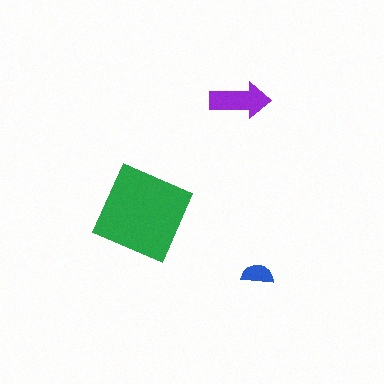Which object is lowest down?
The blue semicircle is bottommost.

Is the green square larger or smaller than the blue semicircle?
Larger.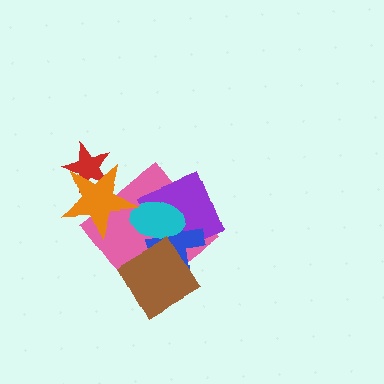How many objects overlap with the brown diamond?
4 objects overlap with the brown diamond.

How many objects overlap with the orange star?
2 objects overlap with the orange star.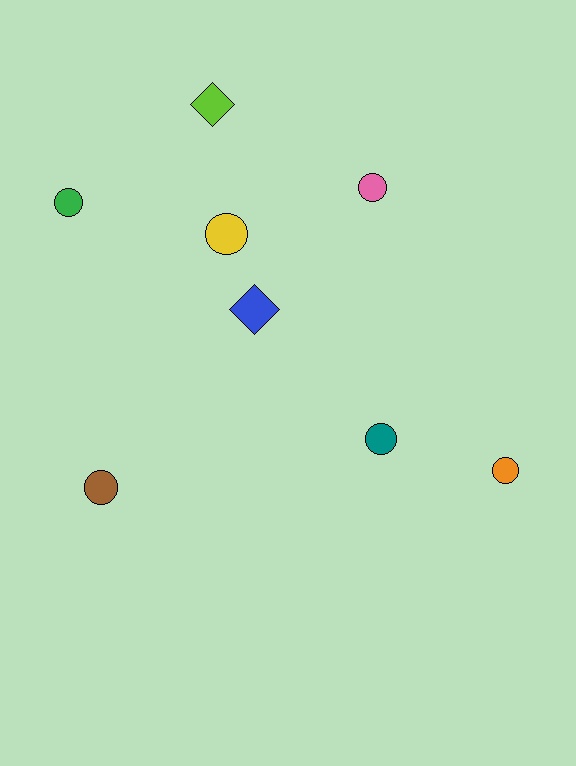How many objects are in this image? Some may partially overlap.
There are 8 objects.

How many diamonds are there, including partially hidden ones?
There are 2 diamonds.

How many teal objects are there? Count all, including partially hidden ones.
There is 1 teal object.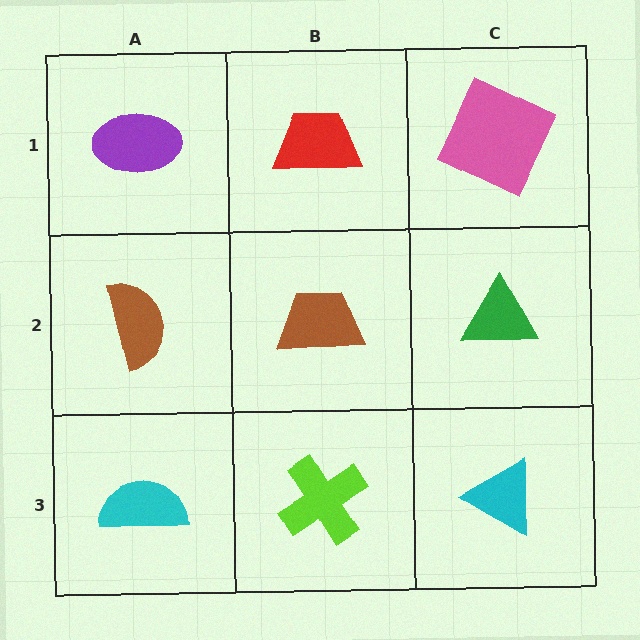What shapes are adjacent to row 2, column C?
A pink square (row 1, column C), a cyan triangle (row 3, column C), a brown trapezoid (row 2, column B).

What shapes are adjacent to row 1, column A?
A brown semicircle (row 2, column A), a red trapezoid (row 1, column B).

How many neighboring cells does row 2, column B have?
4.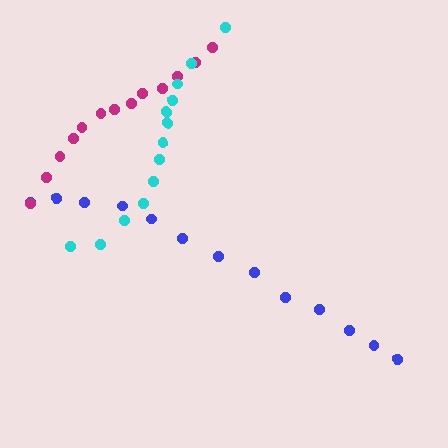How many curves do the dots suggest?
There are 3 distinct paths.